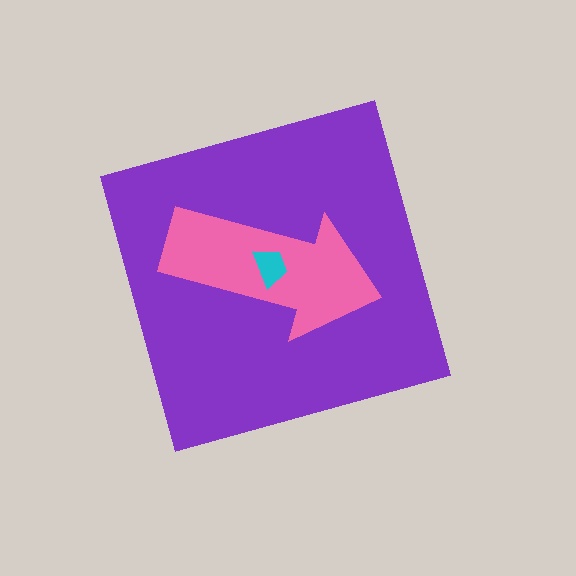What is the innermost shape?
The cyan trapezoid.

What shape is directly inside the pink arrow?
The cyan trapezoid.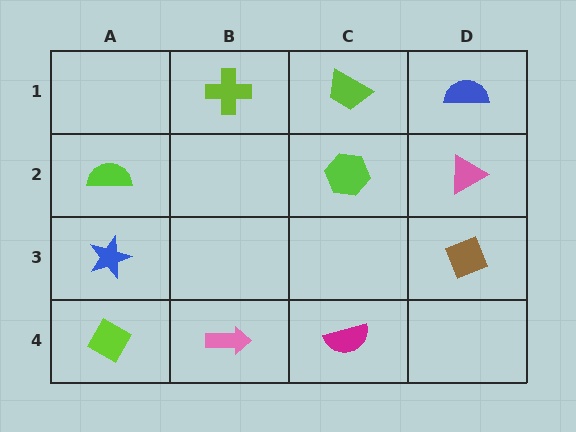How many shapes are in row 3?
2 shapes.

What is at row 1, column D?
A blue semicircle.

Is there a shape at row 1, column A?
No, that cell is empty.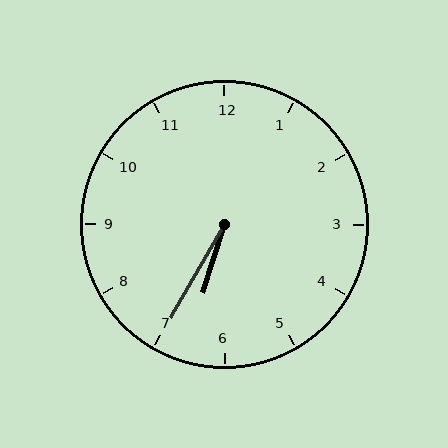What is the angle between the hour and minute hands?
Approximately 12 degrees.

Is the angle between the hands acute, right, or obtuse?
It is acute.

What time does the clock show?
6:35.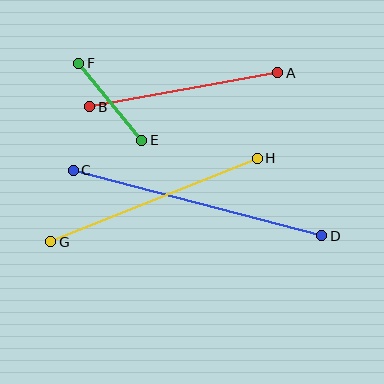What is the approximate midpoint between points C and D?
The midpoint is at approximately (197, 203) pixels.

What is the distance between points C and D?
The distance is approximately 257 pixels.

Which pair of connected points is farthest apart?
Points C and D are farthest apart.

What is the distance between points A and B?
The distance is approximately 191 pixels.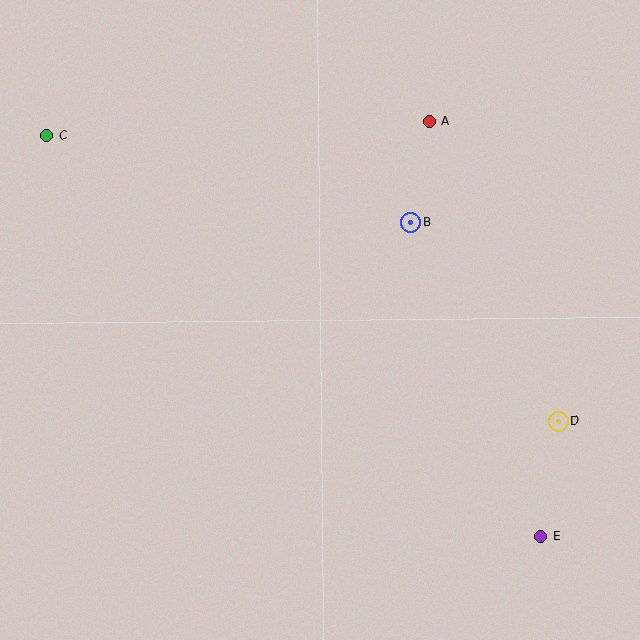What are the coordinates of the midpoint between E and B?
The midpoint between E and B is at (476, 379).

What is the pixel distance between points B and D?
The distance between B and D is 247 pixels.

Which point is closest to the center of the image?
Point B at (411, 222) is closest to the center.